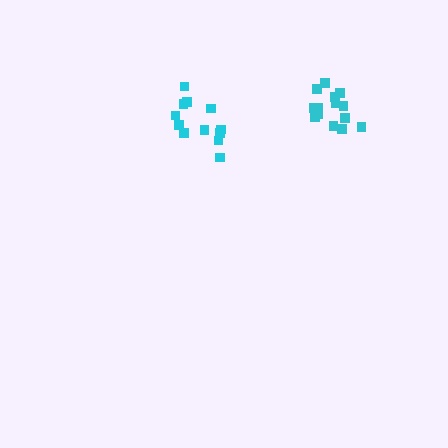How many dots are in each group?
Group 1: 12 dots, Group 2: 15 dots (27 total).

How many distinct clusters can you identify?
There are 2 distinct clusters.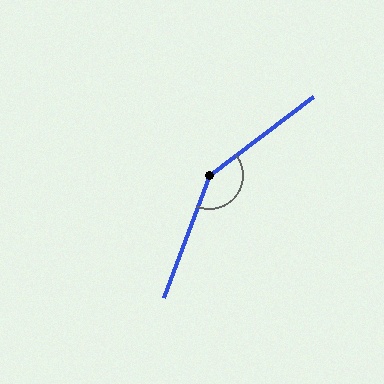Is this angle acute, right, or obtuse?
It is obtuse.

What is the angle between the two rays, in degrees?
Approximately 148 degrees.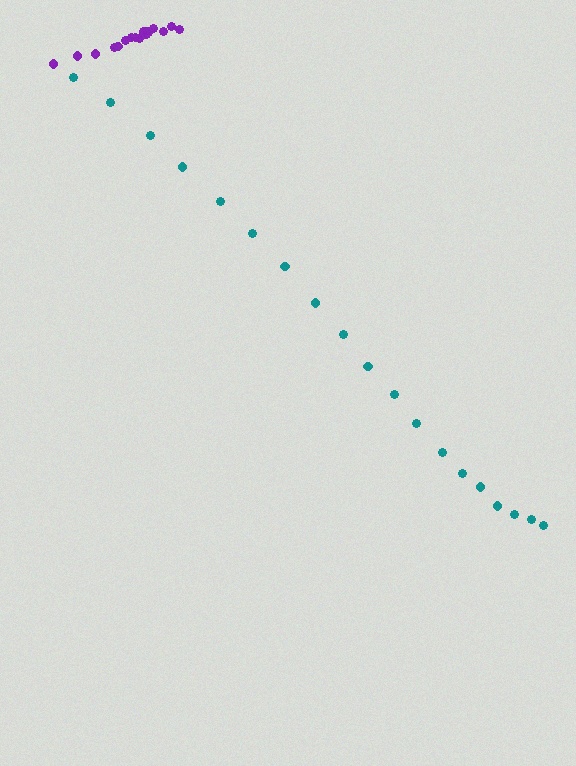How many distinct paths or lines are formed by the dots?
There are 2 distinct paths.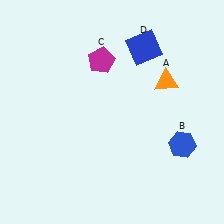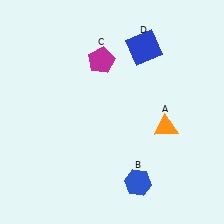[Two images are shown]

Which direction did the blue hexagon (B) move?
The blue hexagon (B) moved left.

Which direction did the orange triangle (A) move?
The orange triangle (A) moved down.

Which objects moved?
The objects that moved are: the orange triangle (A), the blue hexagon (B).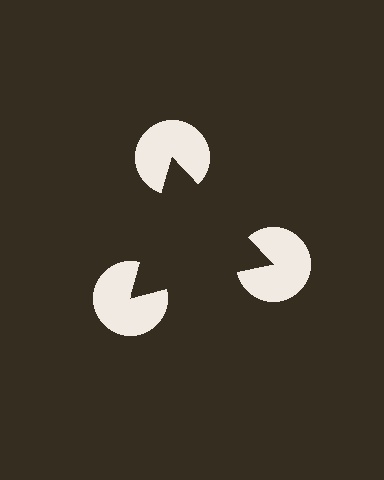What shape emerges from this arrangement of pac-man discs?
An illusory triangle — its edges are inferred from the aligned wedge cuts in the pac-man discs, not physically drawn.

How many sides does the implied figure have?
3 sides.